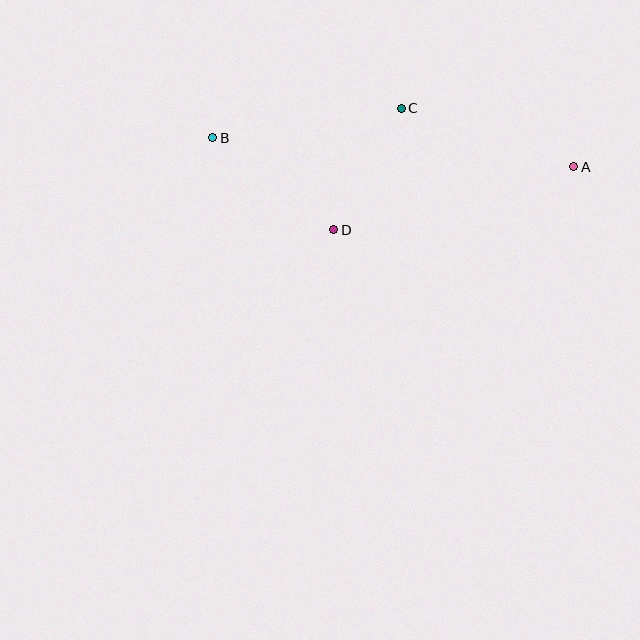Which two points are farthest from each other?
Points A and B are farthest from each other.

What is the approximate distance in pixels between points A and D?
The distance between A and D is approximately 248 pixels.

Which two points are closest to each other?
Points C and D are closest to each other.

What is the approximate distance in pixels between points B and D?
The distance between B and D is approximately 152 pixels.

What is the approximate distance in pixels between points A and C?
The distance between A and C is approximately 182 pixels.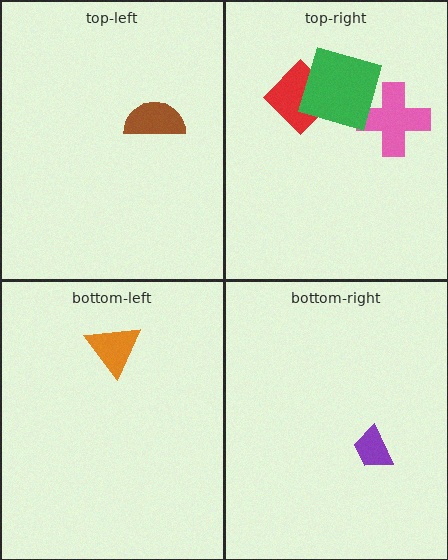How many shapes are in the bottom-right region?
1.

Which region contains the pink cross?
The top-right region.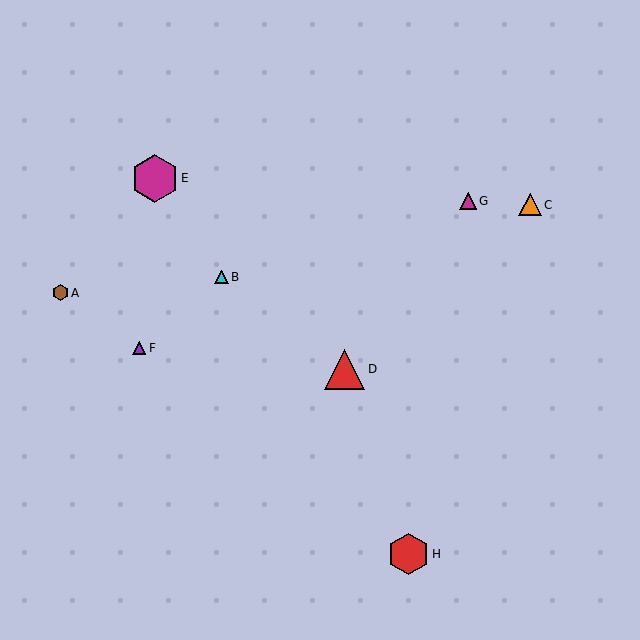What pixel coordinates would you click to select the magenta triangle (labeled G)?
Click at (468, 201) to select the magenta triangle G.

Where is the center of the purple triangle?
The center of the purple triangle is at (139, 348).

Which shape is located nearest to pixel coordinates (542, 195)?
The orange triangle (labeled C) at (530, 205) is nearest to that location.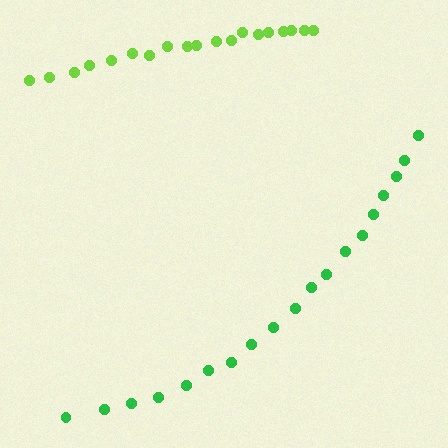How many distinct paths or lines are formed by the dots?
There are 2 distinct paths.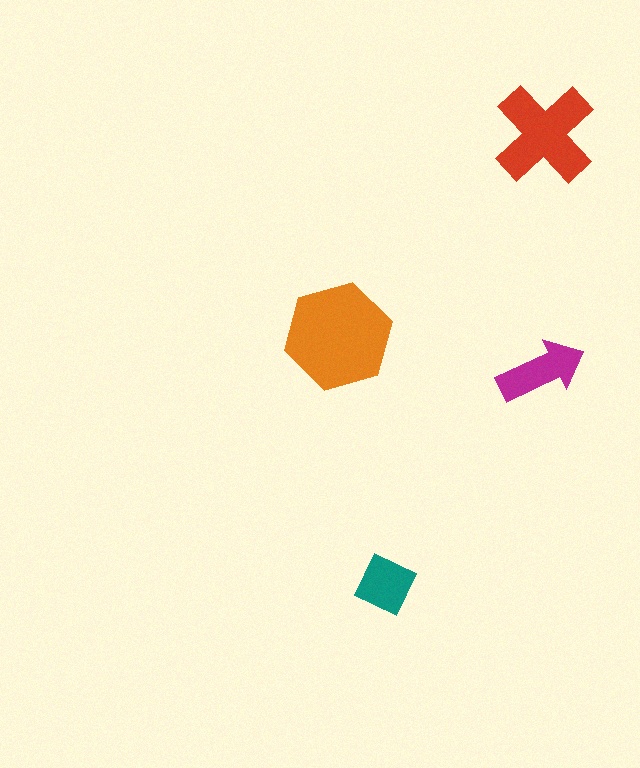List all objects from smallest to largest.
The teal square, the magenta arrow, the red cross, the orange hexagon.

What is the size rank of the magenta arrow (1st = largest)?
3rd.